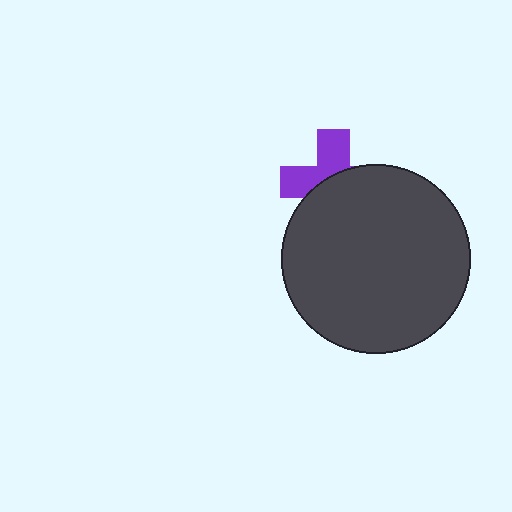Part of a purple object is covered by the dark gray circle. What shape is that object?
It is a cross.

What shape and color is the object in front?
The object in front is a dark gray circle.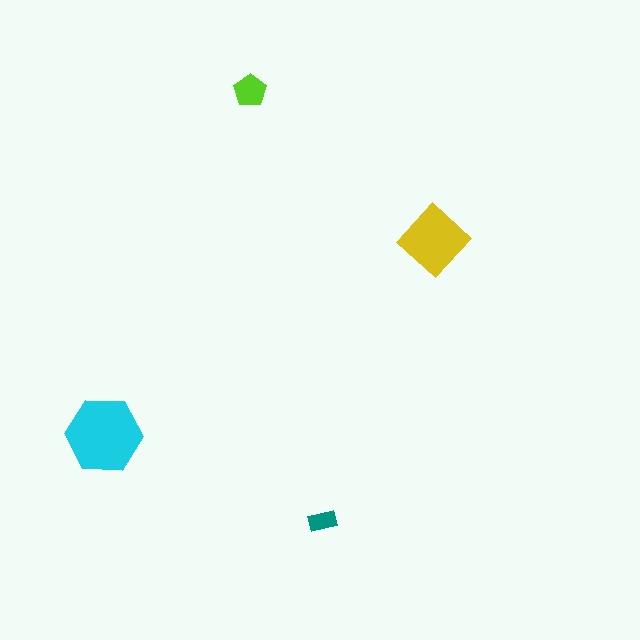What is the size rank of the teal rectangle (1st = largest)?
4th.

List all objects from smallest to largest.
The teal rectangle, the lime pentagon, the yellow diamond, the cyan hexagon.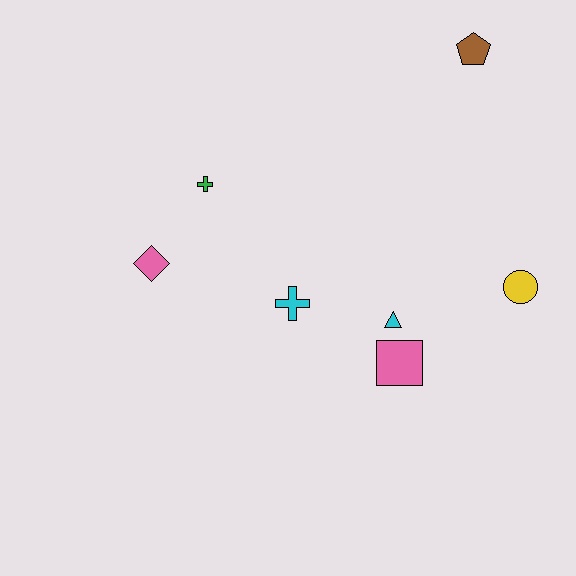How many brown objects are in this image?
There is 1 brown object.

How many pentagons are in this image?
There is 1 pentagon.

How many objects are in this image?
There are 7 objects.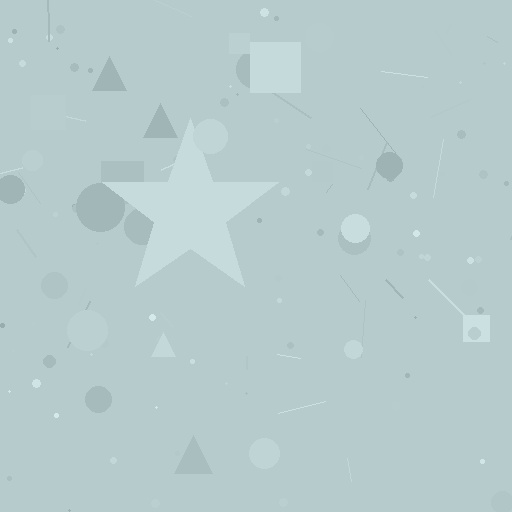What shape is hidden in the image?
A star is hidden in the image.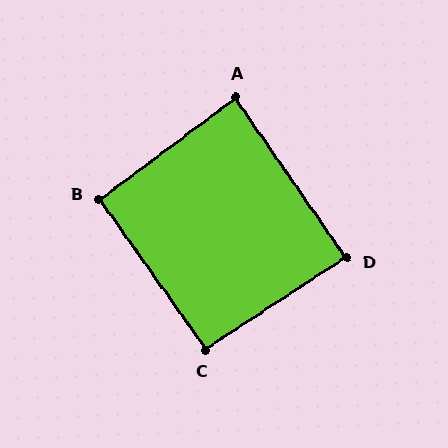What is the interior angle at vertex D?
Approximately 88 degrees (approximately right).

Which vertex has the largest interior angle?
C, at approximately 92 degrees.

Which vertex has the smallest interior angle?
A, at approximately 88 degrees.